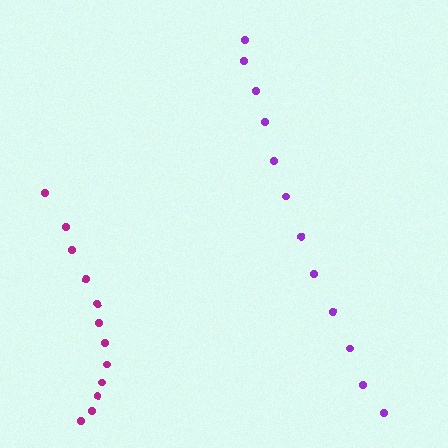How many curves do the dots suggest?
There are 2 distinct paths.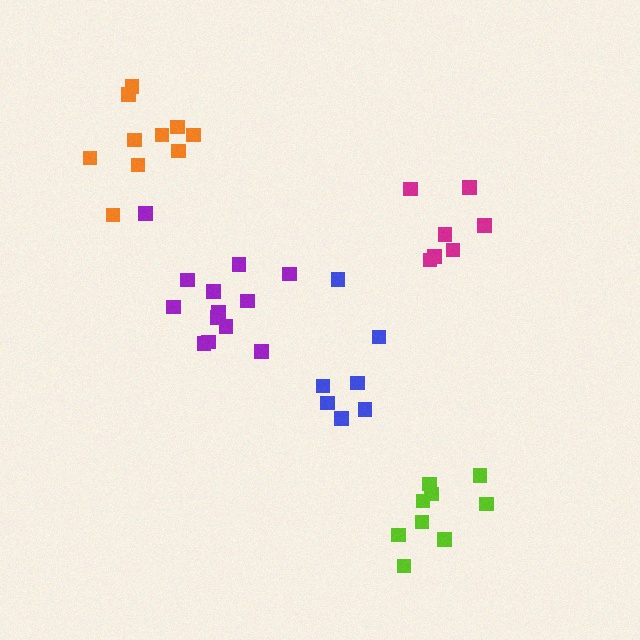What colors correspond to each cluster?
The clusters are colored: magenta, lime, blue, orange, purple.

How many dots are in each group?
Group 1: 7 dots, Group 2: 9 dots, Group 3: 7 dots, Group 4: 10 dots, Group 5: 13 dots (46 total).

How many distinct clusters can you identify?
There are 5 distinct clusters.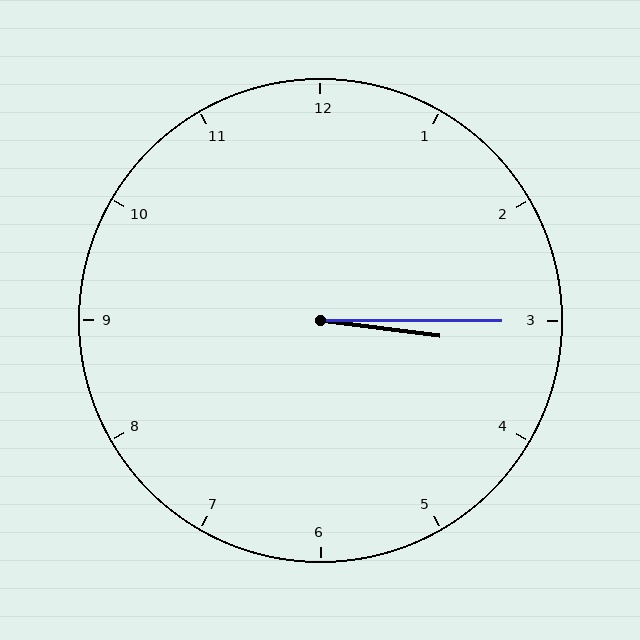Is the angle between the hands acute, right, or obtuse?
It is acute.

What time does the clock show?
3:15.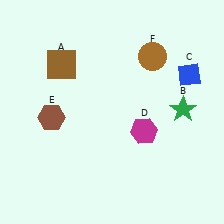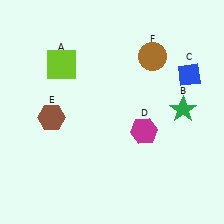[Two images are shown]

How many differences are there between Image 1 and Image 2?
There is 1 difference between the two images.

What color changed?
The square (A) changed from brown in Image 1 to lime in Image 2.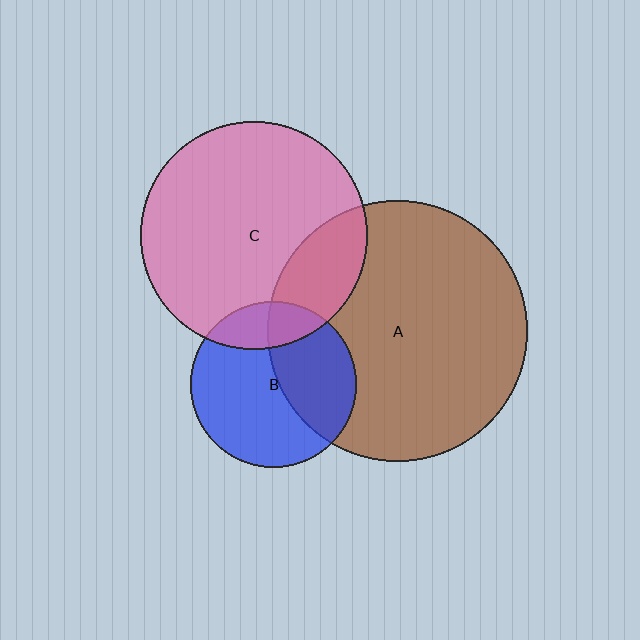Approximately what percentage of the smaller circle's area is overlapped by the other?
Approximately 20%.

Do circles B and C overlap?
Yes.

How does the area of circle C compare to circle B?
Approximately 1.9 times.